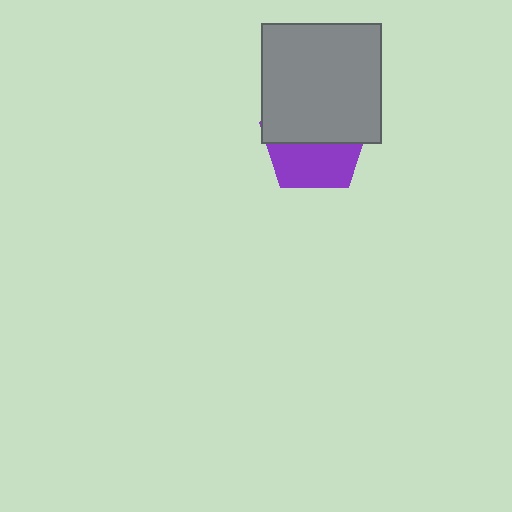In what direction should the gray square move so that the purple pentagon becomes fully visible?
The gray square should move up. That is the shortest direction to clear the overlap and leave the purple pentagon fully visible.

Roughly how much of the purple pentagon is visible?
About half of it is visible (roughly 46%).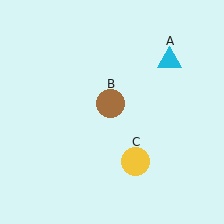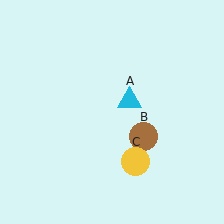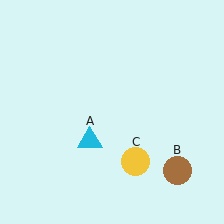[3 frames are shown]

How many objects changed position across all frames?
2 objects changed position: cyan triangle (object A), brown circle (object B).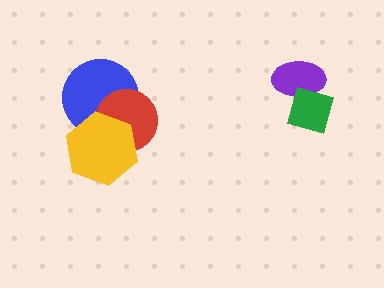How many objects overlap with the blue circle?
2 objects overlap with the blue circle.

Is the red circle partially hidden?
Yes, it is partially covered by another shape.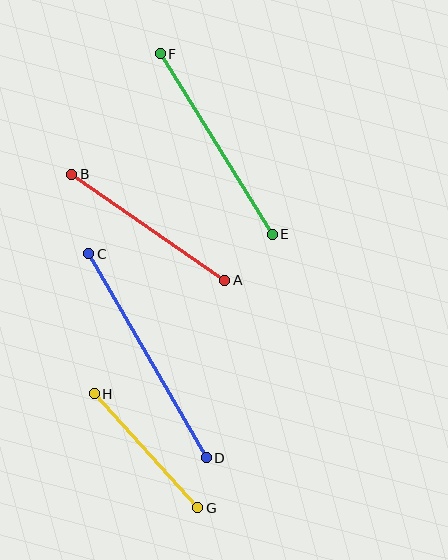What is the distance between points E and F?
The distance is approximately 212 pixels.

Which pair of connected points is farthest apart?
Points C and D are farthest apart.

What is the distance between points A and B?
The distance is approximately 186 pixels.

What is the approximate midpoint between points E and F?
The midpoint is at approximately (216, 144) pixels.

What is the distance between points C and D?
The distance is approximately 236 pixels.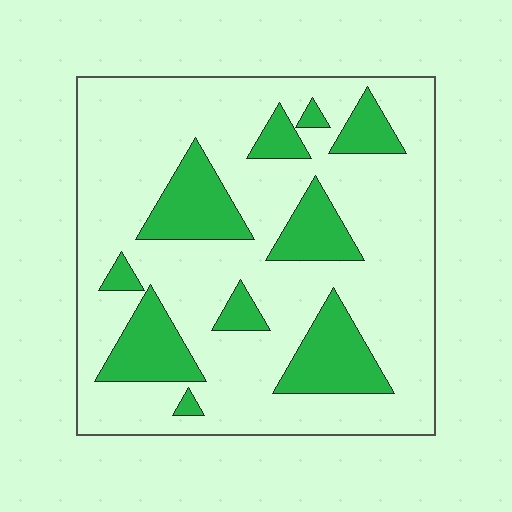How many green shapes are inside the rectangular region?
10.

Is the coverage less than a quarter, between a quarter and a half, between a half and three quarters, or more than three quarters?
Less than a quarter.